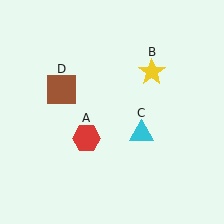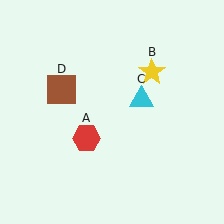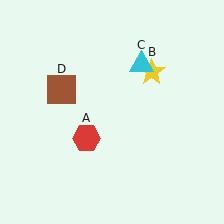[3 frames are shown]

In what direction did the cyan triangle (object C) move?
The cyan triangle (object C) moved up.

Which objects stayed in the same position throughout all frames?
Red hexagon (object A) and yellow star (object B) and brown square (object D) remained stationary.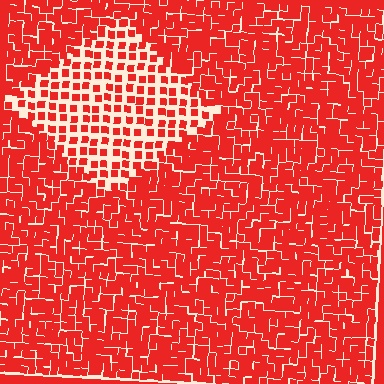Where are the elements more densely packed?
The elements are more densely packed outside the diamond boundary.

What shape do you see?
I see a diamond.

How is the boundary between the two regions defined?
The boundary is defined by a change in element density (approximately 2.1x ratio). All elements are the same color, size, and shape.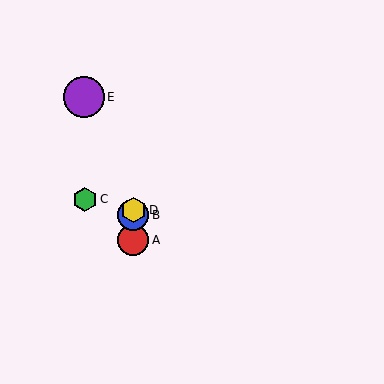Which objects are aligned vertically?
Objects A, B, D are aligned vertically.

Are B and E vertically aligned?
No, B is at x≈133 and E is at x≈84.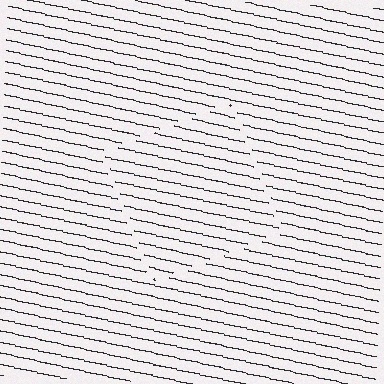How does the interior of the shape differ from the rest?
The interior of the shape contains the same grating, shifted by half a period — the contour is defined by the phase discontinuity where line-ends from the inner and outer gratings abut.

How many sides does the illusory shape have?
4 sides — the line-ends trace a square.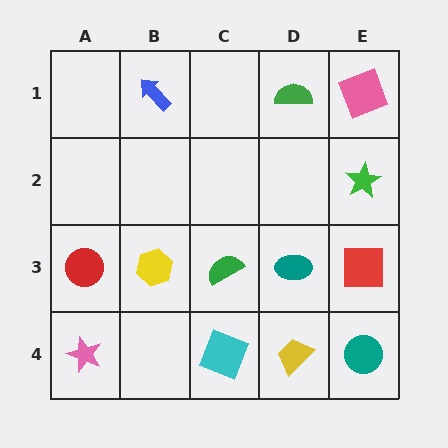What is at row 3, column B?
A yellow hexagon.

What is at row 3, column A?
A red circle.